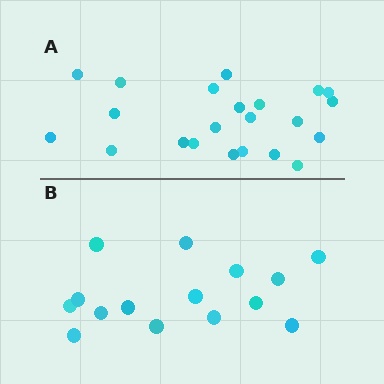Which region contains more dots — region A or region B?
Region A (the top region) has more dots.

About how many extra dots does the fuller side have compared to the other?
Region A has roughly 8 or so more dots than region B.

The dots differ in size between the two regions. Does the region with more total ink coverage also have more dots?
No. Region B has more total ink coverage because its dots are larger, but region A actually contains more individual dots. Total area can be misleading — the number of items is what matters here.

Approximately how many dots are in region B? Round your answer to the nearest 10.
About 20 dots. (The exact count is 15, which rounds to 20.)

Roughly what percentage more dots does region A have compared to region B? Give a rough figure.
About 45% more.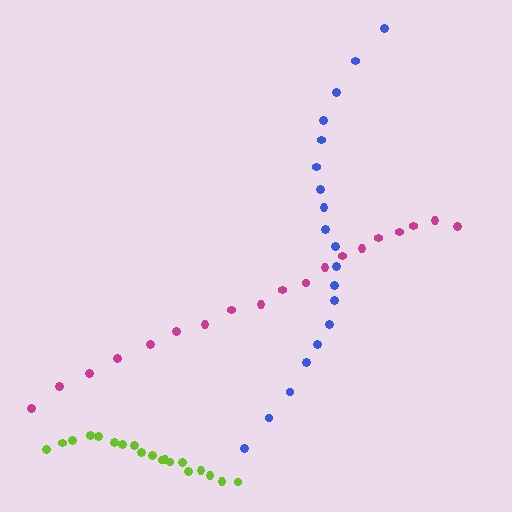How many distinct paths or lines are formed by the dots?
There are 3 distinct paths.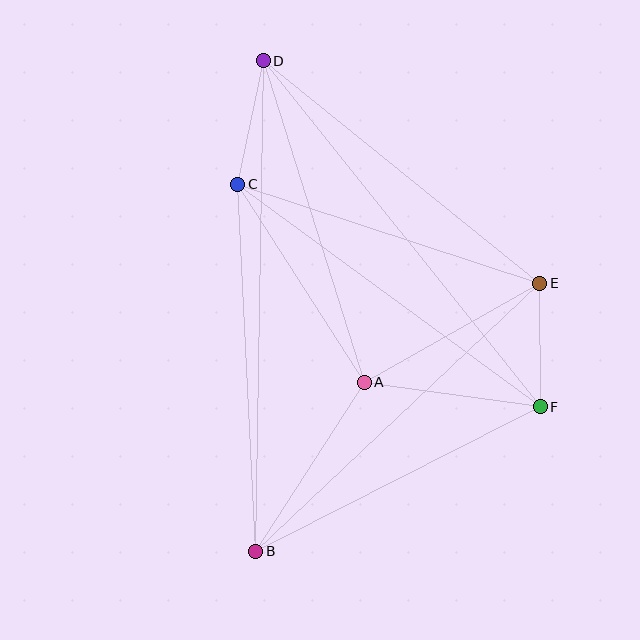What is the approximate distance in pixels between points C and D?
The distance between C and D is approximately 126 pixels.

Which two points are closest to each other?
Points E and F are closest to each other.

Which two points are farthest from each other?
Points B and D are farthest from each other.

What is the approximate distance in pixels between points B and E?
The distance between B and E is approximately 391 pixels.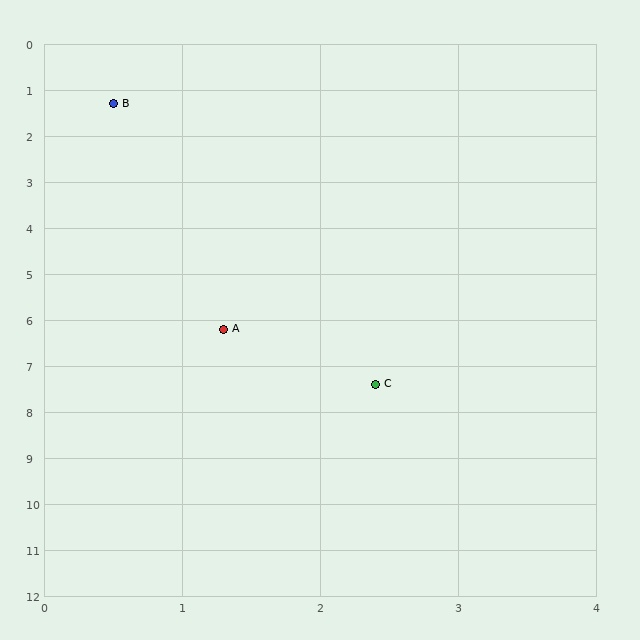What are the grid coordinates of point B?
Point B is at approximately (0.5, 1.3).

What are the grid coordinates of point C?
Point C is at approximately (2.4, 7.4).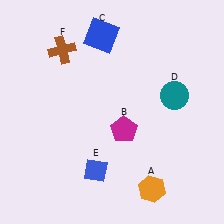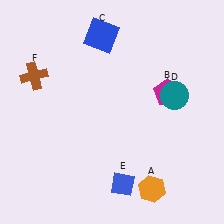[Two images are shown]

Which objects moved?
The objects that moved are: the magenta pentagon (B), the blue diamond (E), the brown cross (F).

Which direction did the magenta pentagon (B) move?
The magenta pentagon (B) moved right.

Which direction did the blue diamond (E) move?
The blue diamond (E) moved right.